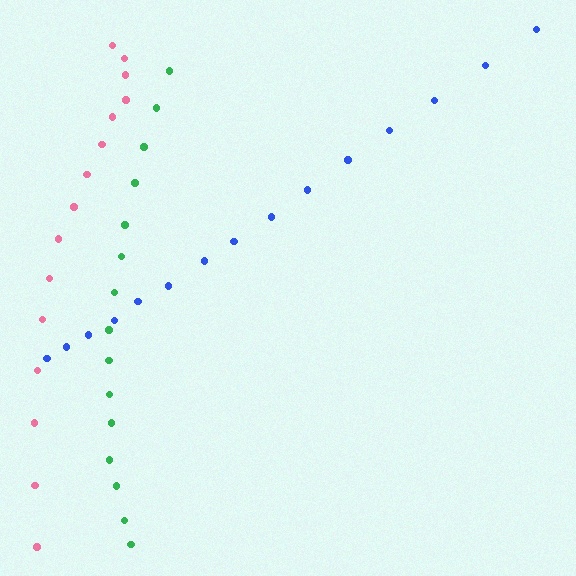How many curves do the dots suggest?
There are 3 distinct paths.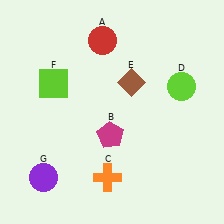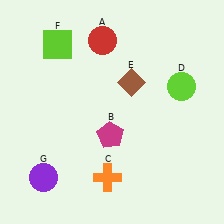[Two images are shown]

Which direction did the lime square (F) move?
The lime square (F) moved up.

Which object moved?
The lime square (F) moved up.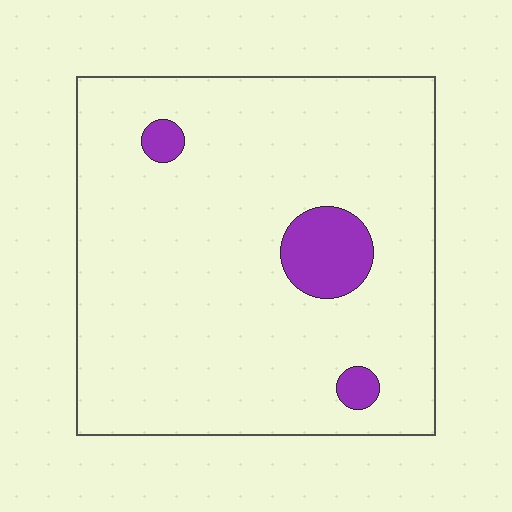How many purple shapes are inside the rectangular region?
3.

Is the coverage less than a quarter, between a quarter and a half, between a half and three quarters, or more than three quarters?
Less than a quarter.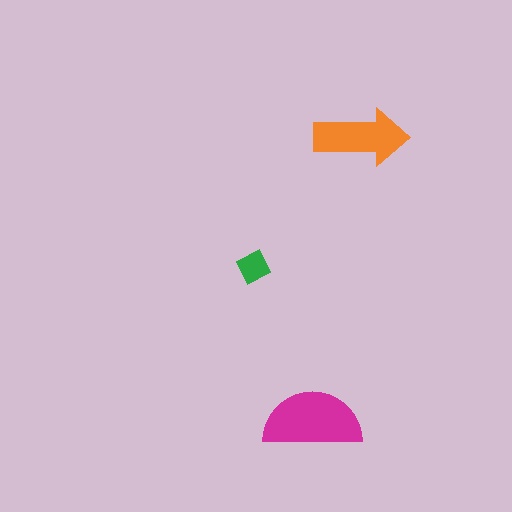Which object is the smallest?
The green diamond.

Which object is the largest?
The magenta semicircle.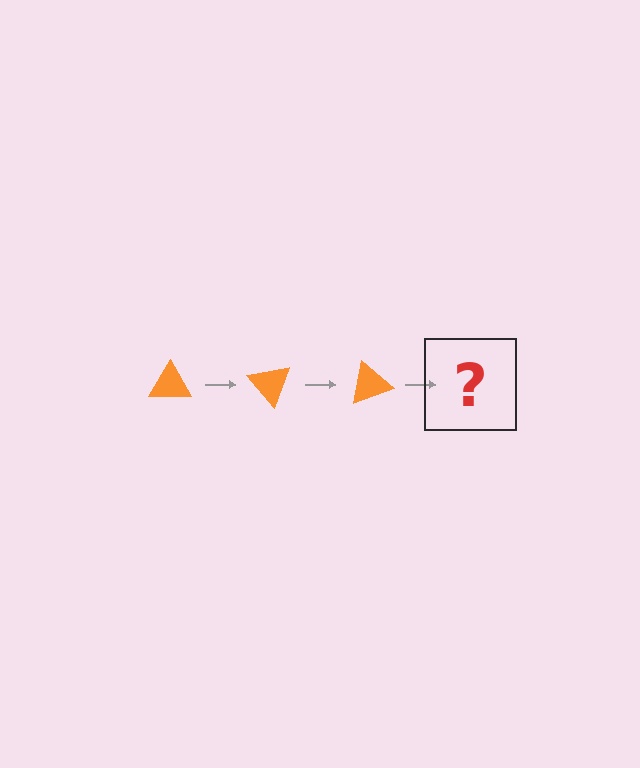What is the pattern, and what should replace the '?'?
The pattern is that the triangle rotates 50 degrees each step. The '?' should be an orange triangle rotated 150 degrees.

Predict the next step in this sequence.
The next step is an orange triangle rotated 150 degrees.